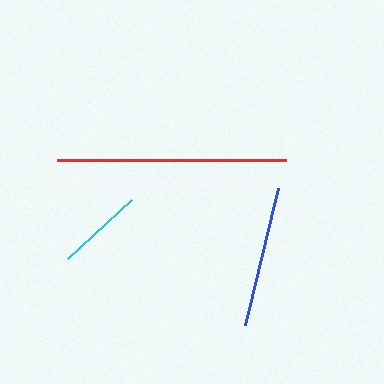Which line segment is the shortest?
The cyan line is the shortest at approximately 87 pixels.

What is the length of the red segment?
The red segment is approximately 228 pixels long.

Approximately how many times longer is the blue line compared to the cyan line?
The blue line is approximately 1.6 times the length of the cyan line.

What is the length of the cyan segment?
The cyan segment is approximately 87 pixels long.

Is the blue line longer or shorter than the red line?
The red line is longer than the blue line.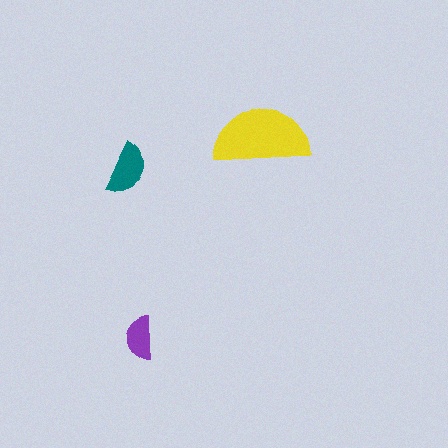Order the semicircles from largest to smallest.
the yellow one, the teal one, the purple one.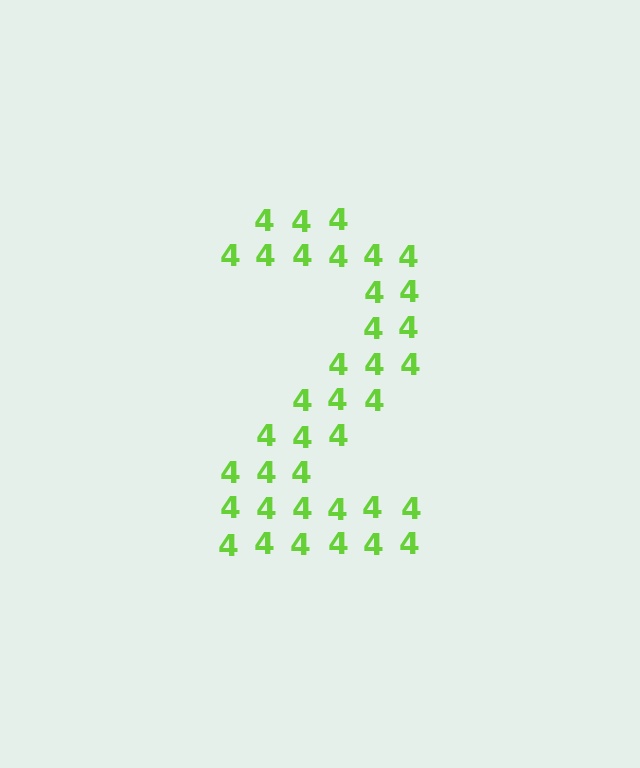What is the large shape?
The large shape is the digit 2.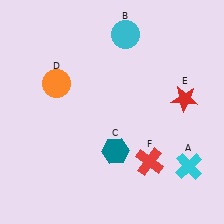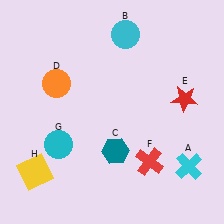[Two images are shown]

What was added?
A cyan circle (G), a yellow square (H) were added in Image 2.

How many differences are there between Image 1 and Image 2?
There are 2 differences between the two images.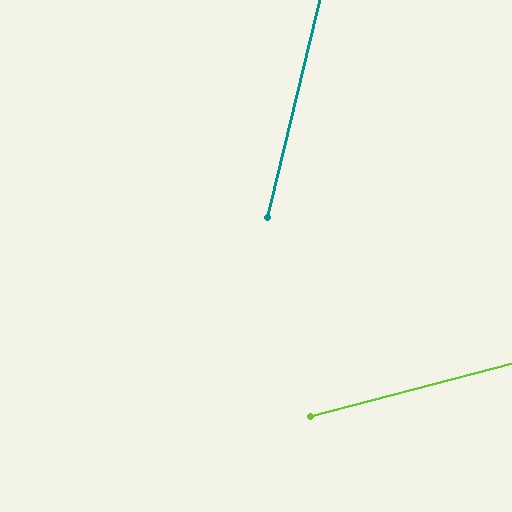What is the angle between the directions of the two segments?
Approximately 62 degrees.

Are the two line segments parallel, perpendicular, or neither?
Neither parallel nor perpendicular — they differ by about 62°.